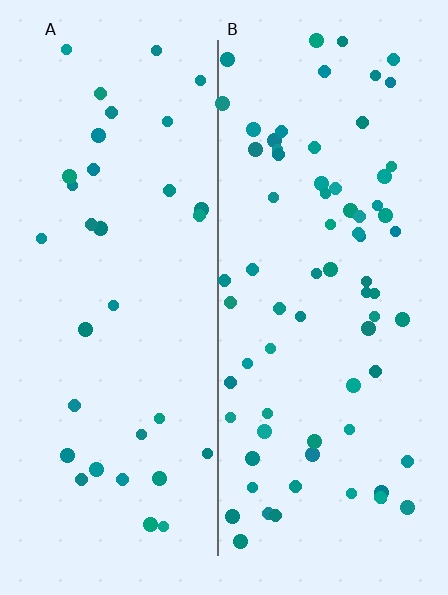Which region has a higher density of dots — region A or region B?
B (the right).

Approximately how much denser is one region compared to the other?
Approximately 2.1× — region B over region A.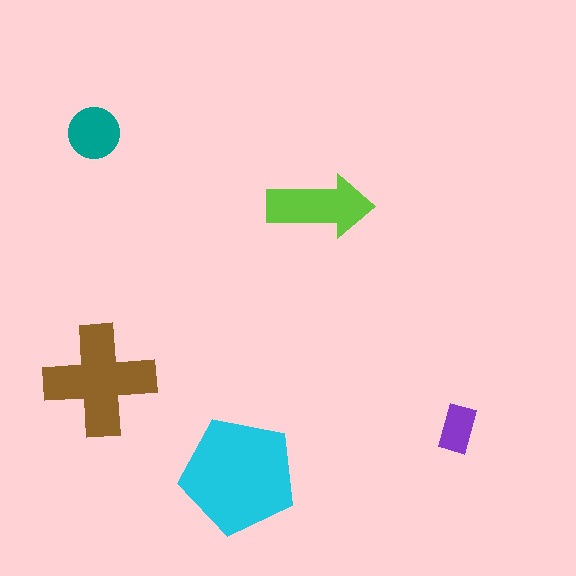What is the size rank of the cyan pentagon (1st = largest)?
1st.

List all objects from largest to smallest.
The cyan pentagon, the brown cross, the lime arrow, the teal circle, the purple rectangle.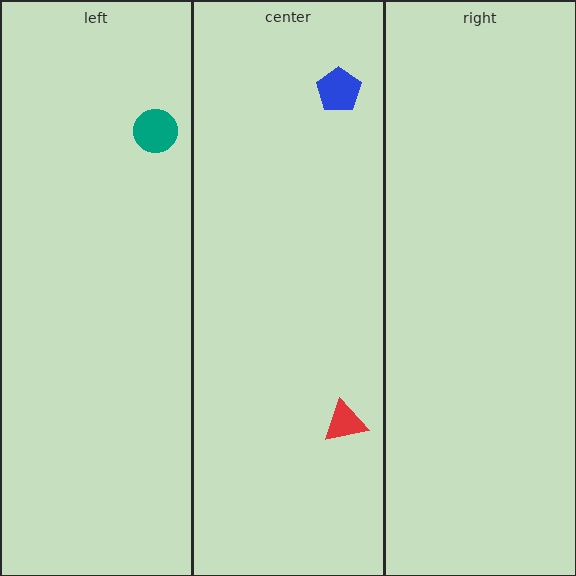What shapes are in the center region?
The red triangle, the blue pentagon.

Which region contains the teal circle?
The left region.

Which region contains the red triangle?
The center region.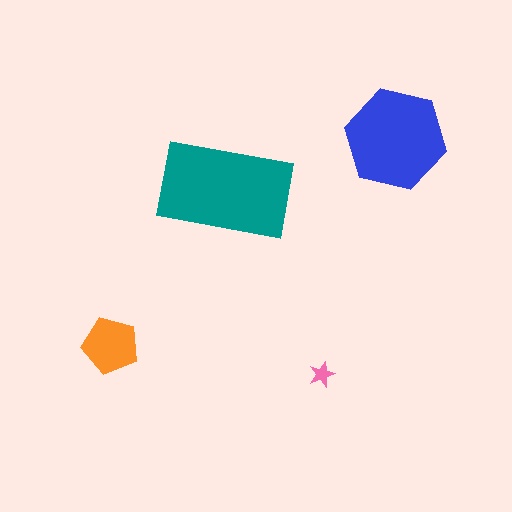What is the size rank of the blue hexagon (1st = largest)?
2nd.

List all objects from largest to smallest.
The teal rectangle, the blue hexagon, the orange pentagon, the pink star.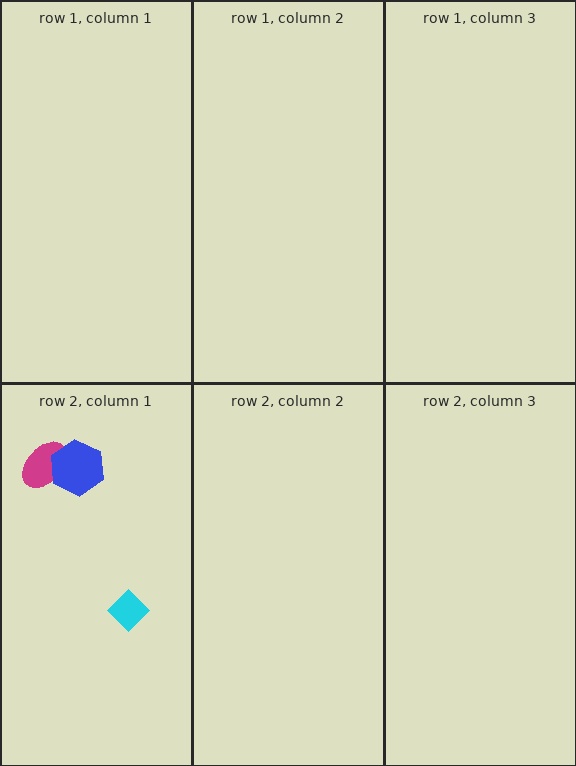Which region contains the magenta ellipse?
The row 2, column 1 region.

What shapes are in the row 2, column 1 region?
The magenta ellipse, the blue hexagon, the cyan diamond.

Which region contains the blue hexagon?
The row 2, column 1 region.